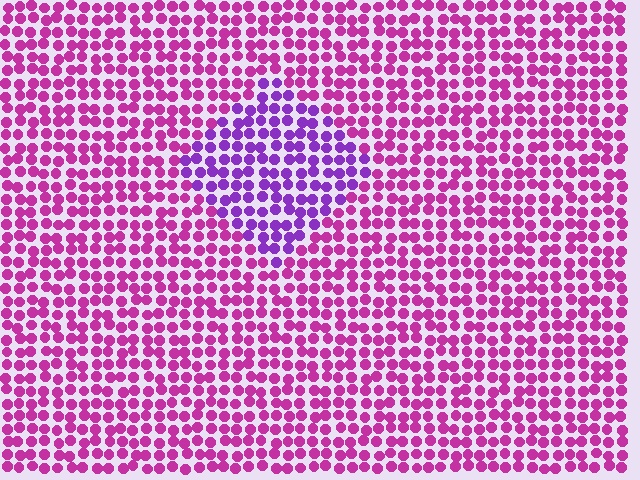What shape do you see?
I see a diamond.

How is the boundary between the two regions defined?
The boundary is defined purely by a slight shift in hue (about 38 degrees). Spacing, size, and orientation are identical on both sides.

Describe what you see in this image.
The image is filled with small magenta elements in a uniform arrangement. A diamond-shaped region is visible where the elements are tinted to a slightly different hue, forming a subtle color boundary.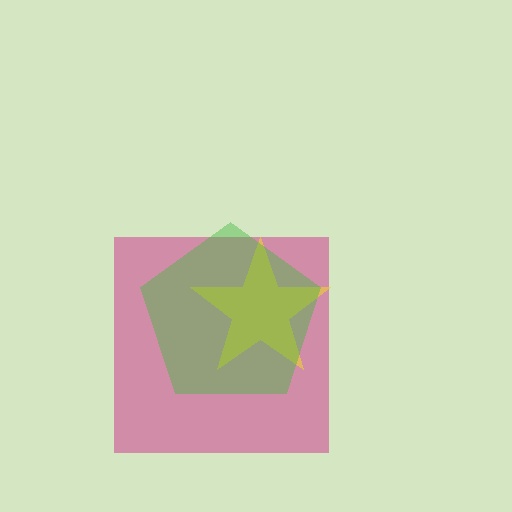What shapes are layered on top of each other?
The layered shapes are: a magenta square, a yellow star, a green pentagon.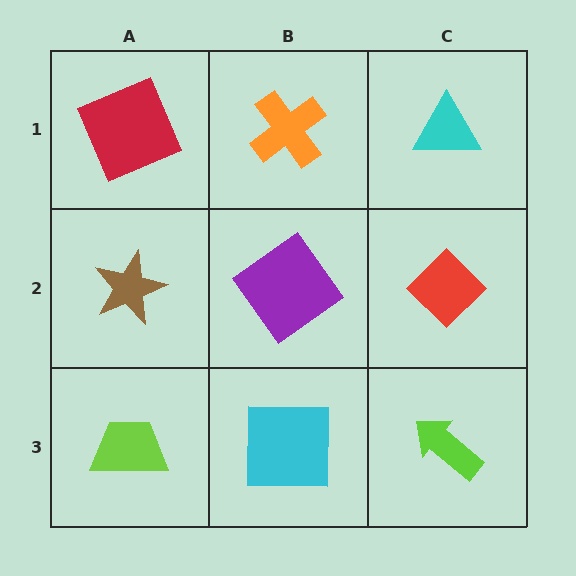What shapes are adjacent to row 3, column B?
A purple diamond (row 2, column B), a lime trapezoid (row 3, column A), a lime arrow (row 3, column C).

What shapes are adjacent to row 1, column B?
A purple diamond (row 2, column B), a red square (row 1, column A), a cyan triangle (row 1, column C).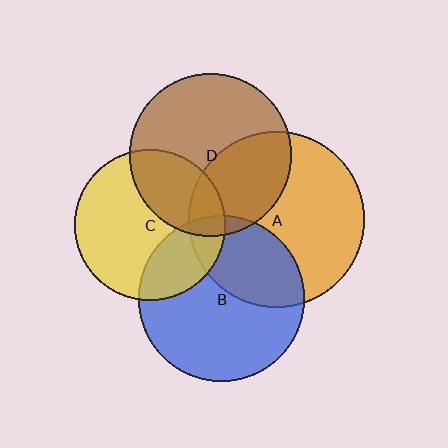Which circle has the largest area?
Circle A (orange).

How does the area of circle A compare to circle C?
Approximately 1.4 times.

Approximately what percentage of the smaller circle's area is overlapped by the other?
Approximately 30%.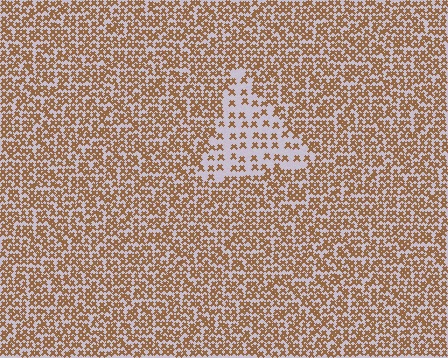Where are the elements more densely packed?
The elements are more densely packed outside the triangle boundary.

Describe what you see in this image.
The image contains small brown elements arranged at two different densities. A triangle-shaped region is visible where the elements are less densely packed than the surrounding area.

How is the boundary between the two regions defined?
The boundary is defined by a change in element density (approximately 2.4x ratio). All elements are the same color, size, and shape.